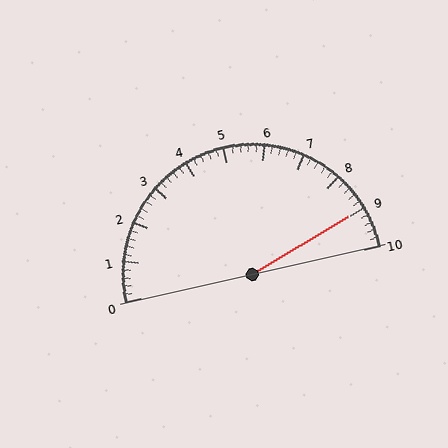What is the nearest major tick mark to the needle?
The nearest major tick mark is 9.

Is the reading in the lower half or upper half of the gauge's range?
The reading is in the upper half of the range (0 to 10).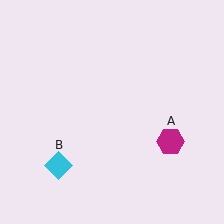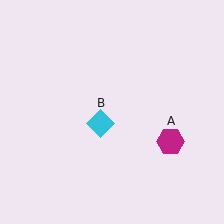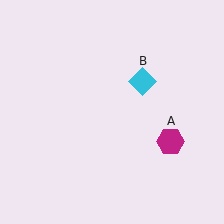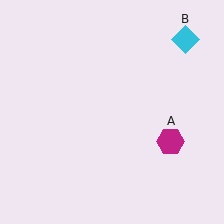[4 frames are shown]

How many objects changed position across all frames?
1 object changed position: cyan diamond (object B).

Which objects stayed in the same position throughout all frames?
Magenta hexagon (object A) remained stationary.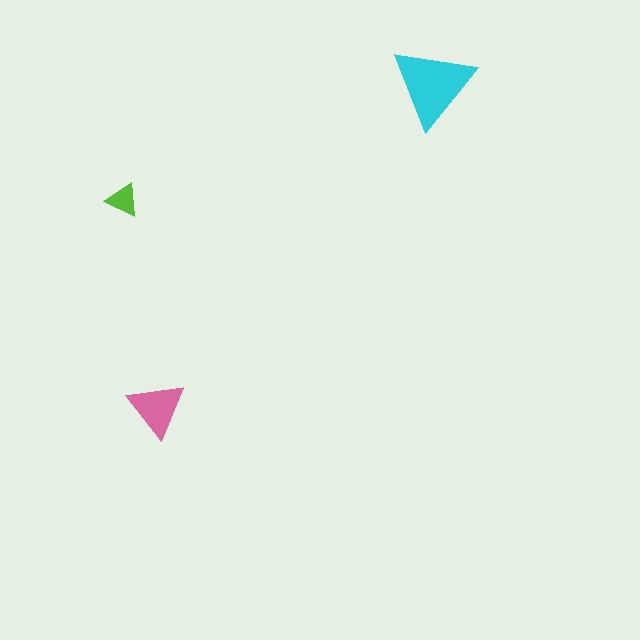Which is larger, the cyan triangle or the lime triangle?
The cyan one.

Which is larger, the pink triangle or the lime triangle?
The pink one.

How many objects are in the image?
There are 3 objects in the image.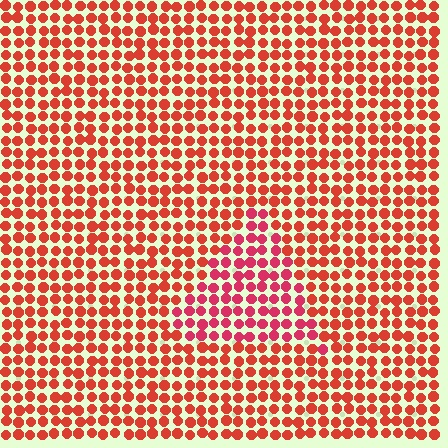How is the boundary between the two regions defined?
The boundary is defined purely by a slight shift in hue (about 24 degrees). Spacing, size, and orientation are identical on both sides.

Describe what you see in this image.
The image is filled with small red elements in a uniform arrangement. A triangle-shaped region is visible where the elements are tinted to a slightly different hue, forming a subtle color boundary.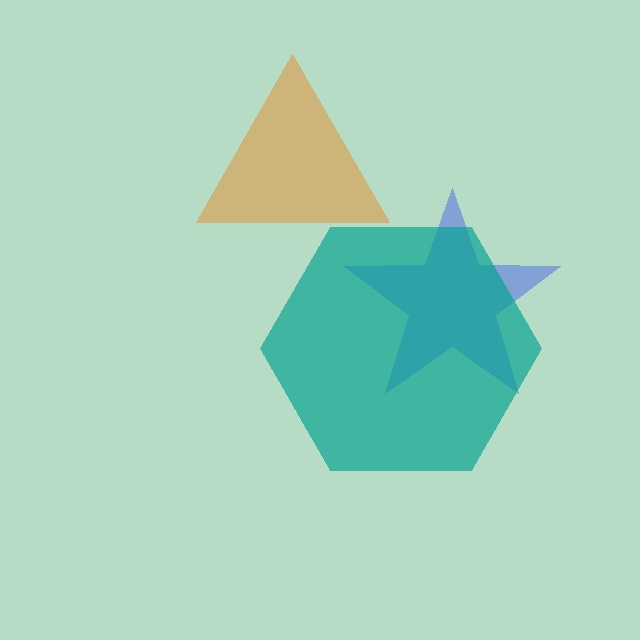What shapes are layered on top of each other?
The layered shapes are: an orange triangle, a blue star, a teal hexagon.